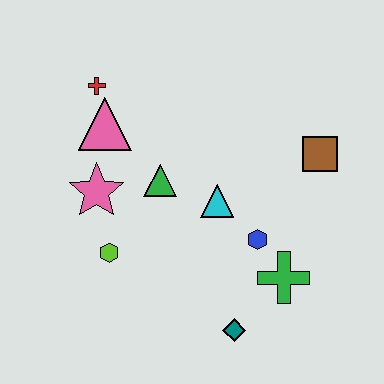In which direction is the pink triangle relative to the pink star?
The pink triangle is above the pink star.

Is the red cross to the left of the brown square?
Yes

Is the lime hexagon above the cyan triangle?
No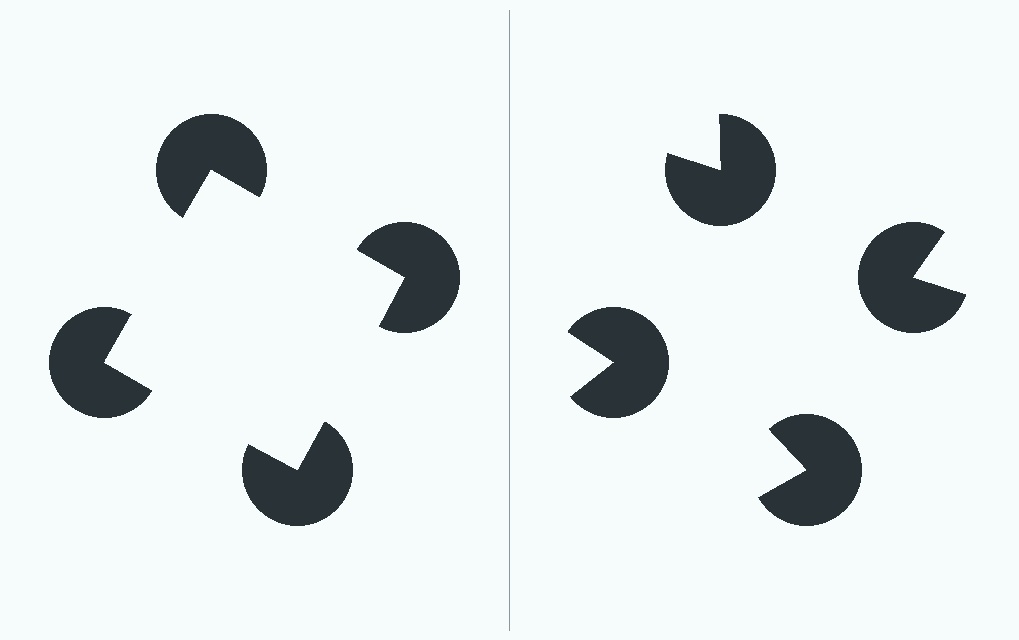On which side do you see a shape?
An illusory square appears on the left side. On the right side the wedge cuts are rotated, so no coherent shape forms.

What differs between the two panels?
The pac-man discs are positioned identically on both sides; only the wedge orientations differ. On the left they align to a square; on the right they are misaligned.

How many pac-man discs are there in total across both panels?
8 — 4 on each side.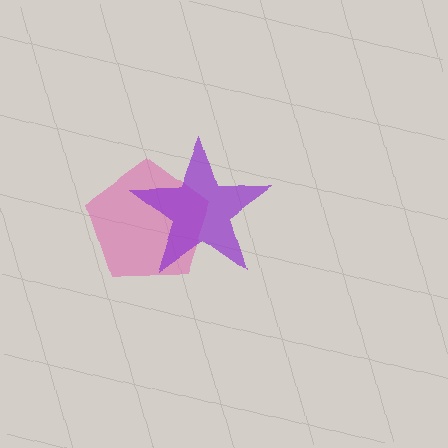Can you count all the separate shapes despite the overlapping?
Yes, there are 2 separate shapes.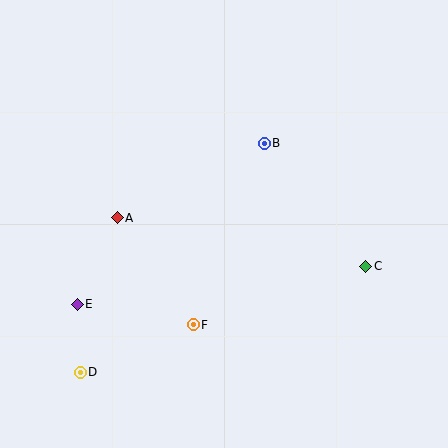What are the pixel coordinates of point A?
Point A is at (117, 218).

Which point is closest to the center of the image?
Point B at (264, 143) is closest to the center.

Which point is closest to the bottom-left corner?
Point D is closest to the bottom-left corner.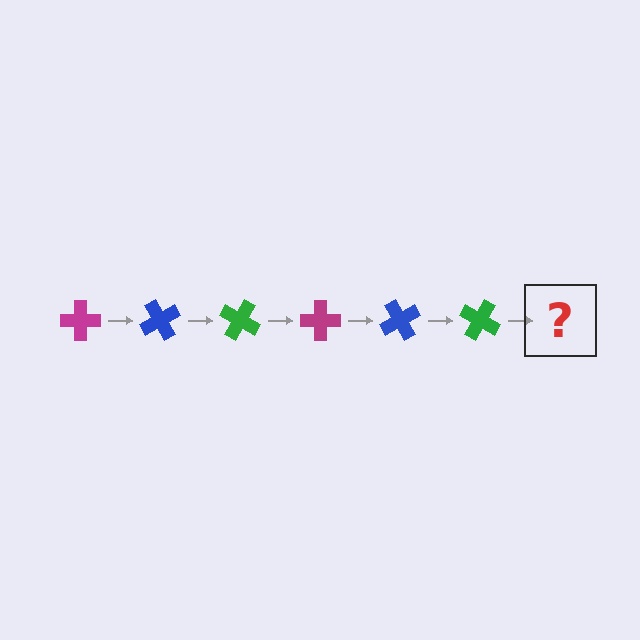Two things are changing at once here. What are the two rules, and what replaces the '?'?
The two rules are that it rotates 60 degrees each step and the color cycles through magenta, blue, and green. The '?' should be a magenta cross, rotated 360 degrees from the start.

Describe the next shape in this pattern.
It should be a magenta cross, rotated 360 degrees from the start.